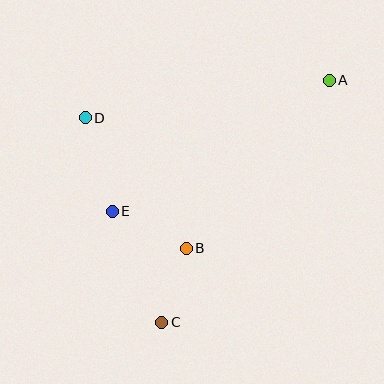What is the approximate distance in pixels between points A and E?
The distance between A and E is approximately 253 pixels.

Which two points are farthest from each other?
Points A and C are farthest from each other.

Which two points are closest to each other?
Points B and C are closest to each other.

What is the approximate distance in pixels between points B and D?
The distance between B and D is approximately 165 pixels.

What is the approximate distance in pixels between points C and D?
The distance between C and D is approximately 218 pixels.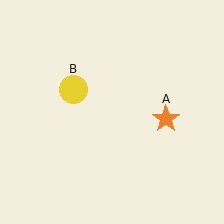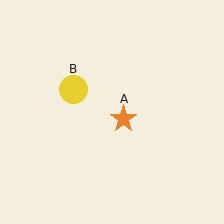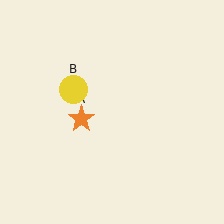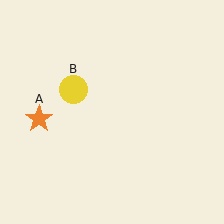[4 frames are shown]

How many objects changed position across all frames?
1 object changed position: orange star (object A).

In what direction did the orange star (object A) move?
The orange star (object A) moved left.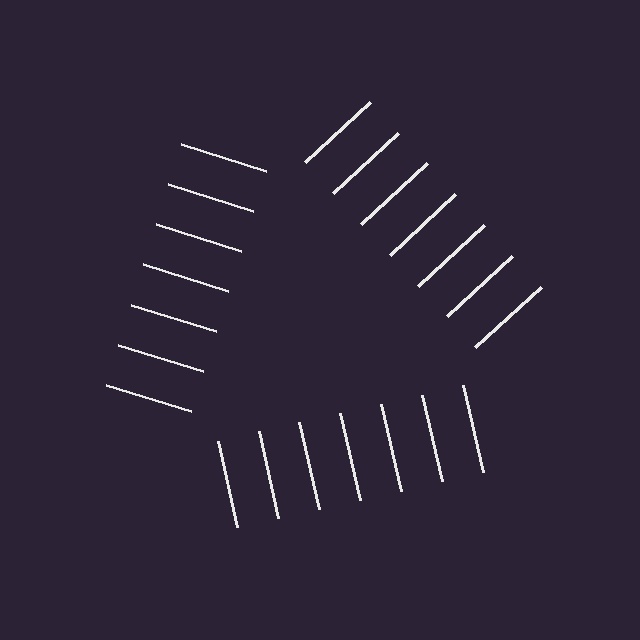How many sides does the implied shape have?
3 sides — the line-ends trace a triangle.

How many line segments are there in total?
21 — 7 along each of the 3 edges.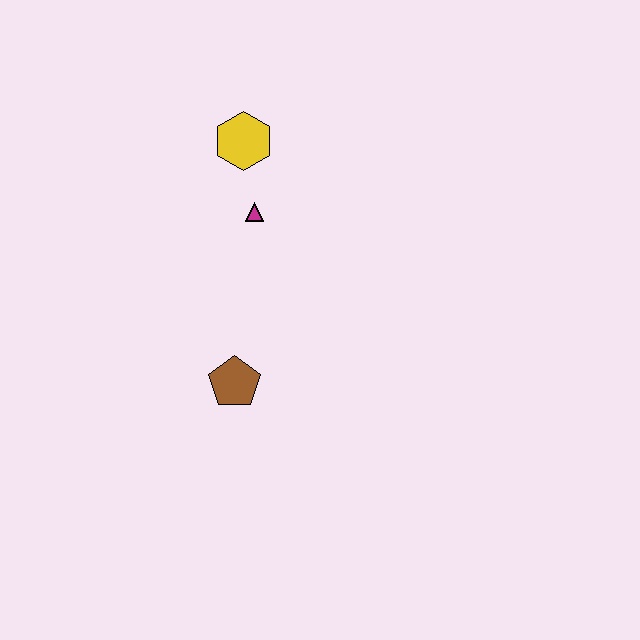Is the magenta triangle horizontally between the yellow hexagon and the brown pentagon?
No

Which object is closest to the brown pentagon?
The magenta triangle is closest to the brown pentagon.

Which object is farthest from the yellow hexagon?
The brown pentagon is farthest from the yellow hexagon.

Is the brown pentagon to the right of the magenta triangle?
No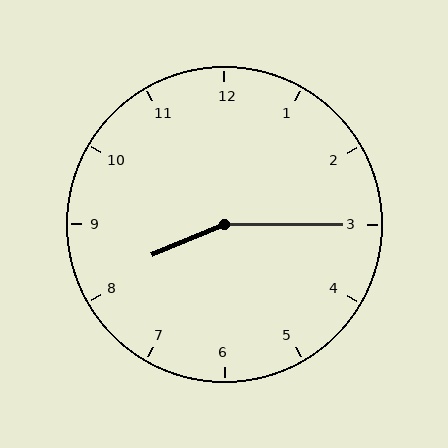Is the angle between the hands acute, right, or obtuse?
It is obtuse.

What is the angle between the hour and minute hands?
Approximately 158 degrees.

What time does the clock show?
8:15.